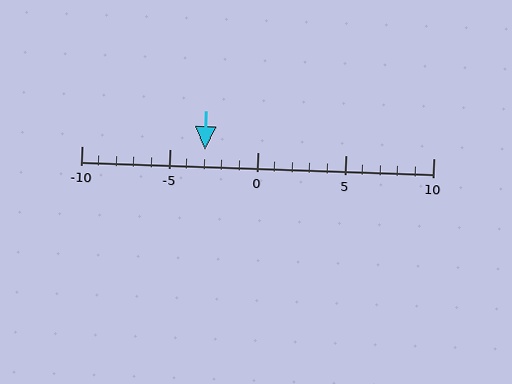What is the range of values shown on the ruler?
The ruler shows values from -10 to 10.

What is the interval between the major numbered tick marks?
The major tick marks are spaced 5 units apart.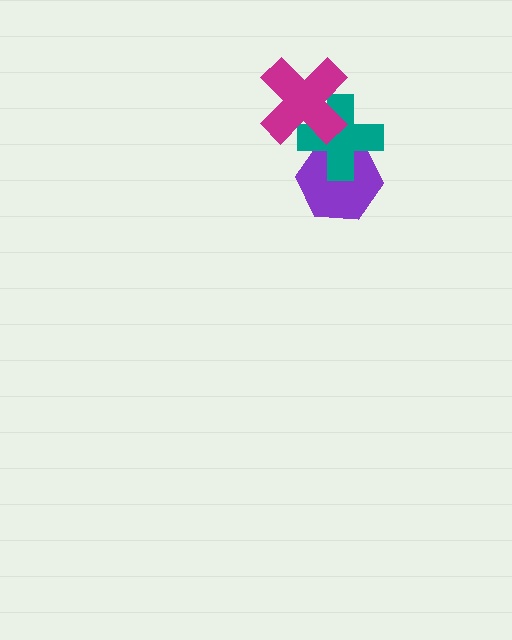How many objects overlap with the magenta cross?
1 object overlaps with the magenta cross.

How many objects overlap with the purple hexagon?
1 object overlaps with the purple hexagon.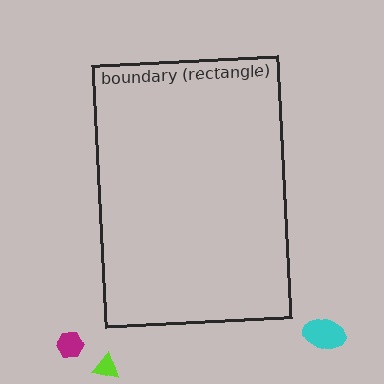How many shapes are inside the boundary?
0 inside, 3 outside.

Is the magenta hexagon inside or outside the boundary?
Outside.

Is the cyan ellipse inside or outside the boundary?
Outside.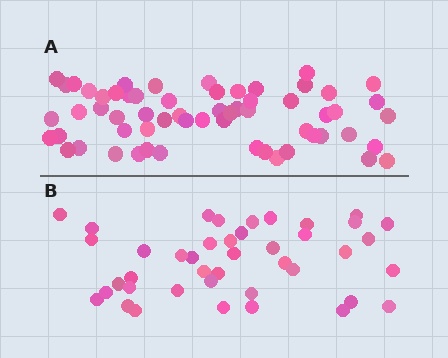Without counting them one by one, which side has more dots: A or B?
Region A (the top region) has more dots.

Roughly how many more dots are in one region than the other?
Region A has approximately 20 more dots than region B.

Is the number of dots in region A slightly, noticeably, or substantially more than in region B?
Region A has noticeably more, but not dramatically so. The ratio is roughly 1.4 to 1.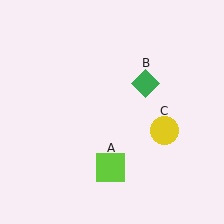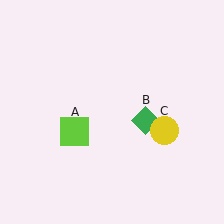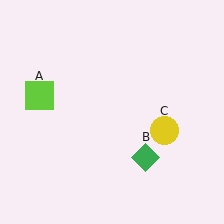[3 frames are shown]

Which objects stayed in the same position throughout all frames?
Yellow circle (object C) remained stationary.